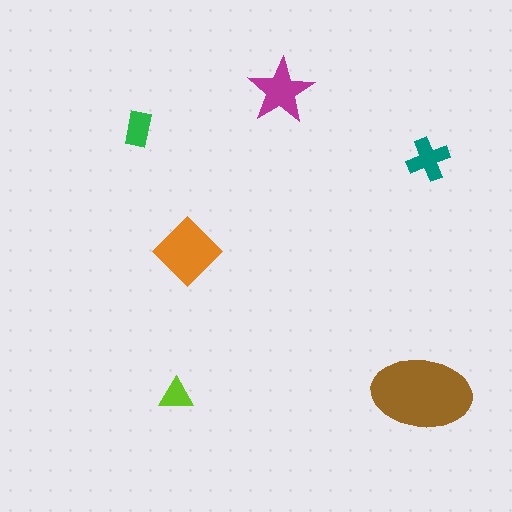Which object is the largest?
The brown ellipse.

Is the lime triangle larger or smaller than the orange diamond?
Smaller.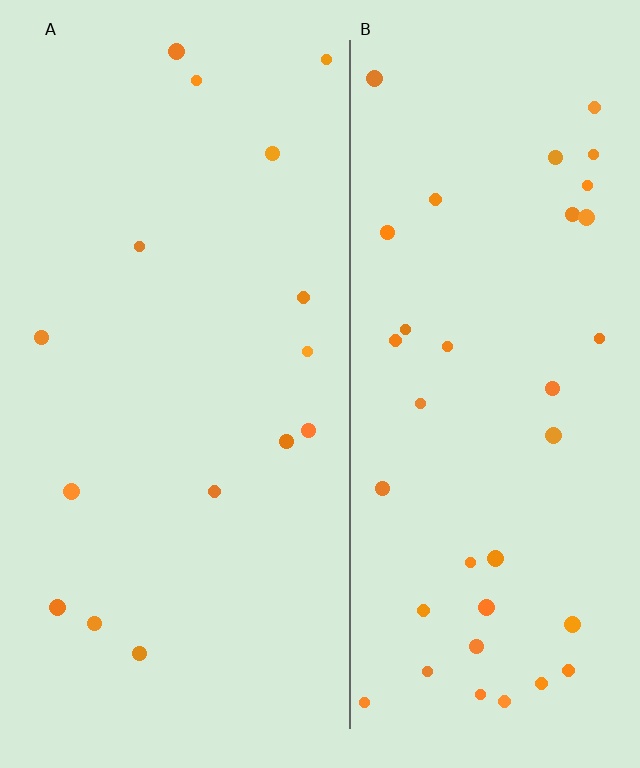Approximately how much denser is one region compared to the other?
Approximately 2.4× — region B over region A.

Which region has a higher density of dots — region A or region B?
B (the right).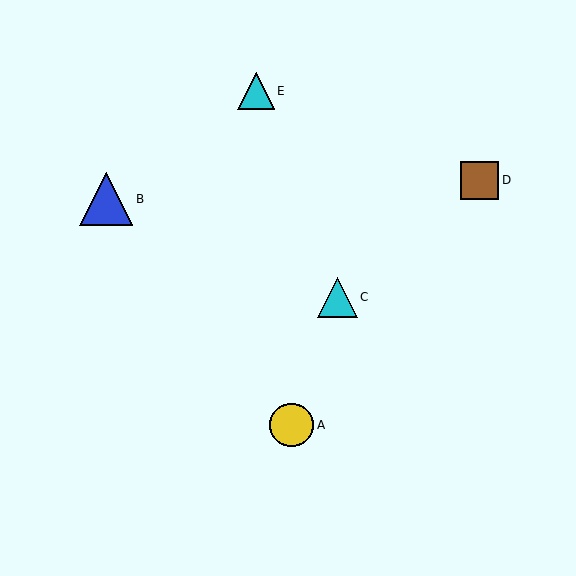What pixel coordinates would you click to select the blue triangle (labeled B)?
Click at (106, 199) to select the blue triangle B.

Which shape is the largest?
The blue triangle (labeled B) is the largest.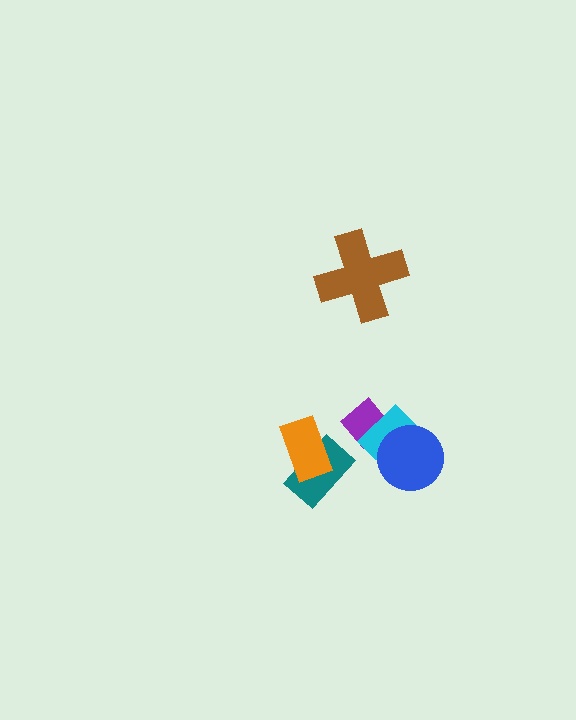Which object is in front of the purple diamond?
The cyan diamond is in front of the purple diamond.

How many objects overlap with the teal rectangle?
1 object overlaps with the teal rectangle.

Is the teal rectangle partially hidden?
Yes, it is partially covered by another shape.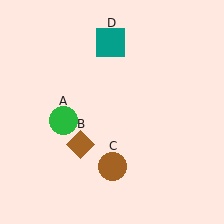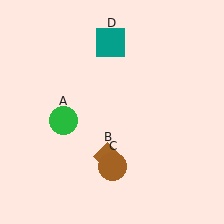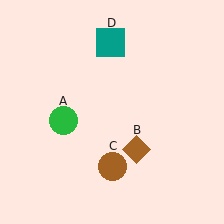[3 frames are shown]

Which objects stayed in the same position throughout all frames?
Green circle (object A) and brown circle (object C) and teal square (object D) remained stationary.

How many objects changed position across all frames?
1 object changed position: brown diamond (object B).